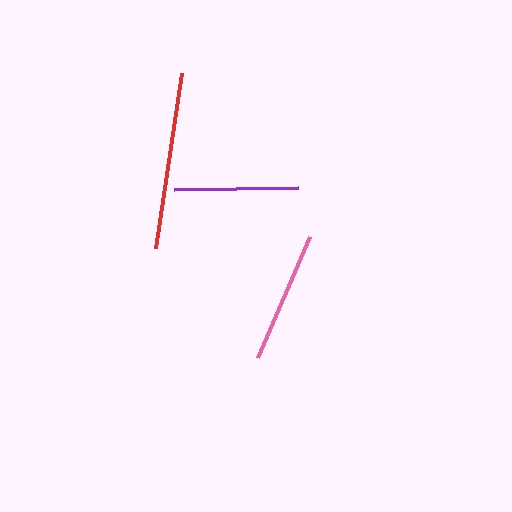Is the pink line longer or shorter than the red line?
The red line is longer than the pink line.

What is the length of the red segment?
The red segment is approximately 177 pixels long.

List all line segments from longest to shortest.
From longest to shortest: red, pink, purple.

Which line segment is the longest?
The red line is the longest at approximately 177 pixels.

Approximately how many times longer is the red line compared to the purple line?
The red line is approximately 1.4 times the length of the purple line.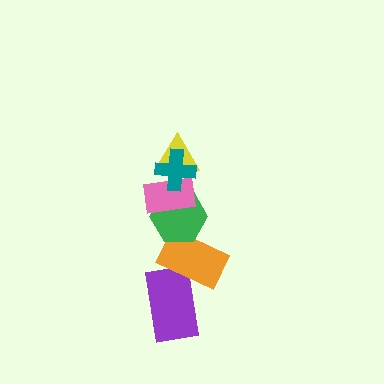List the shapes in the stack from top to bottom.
From top to bottom: the teal cross, the yellow triangle, the pink rectangle, the green hexagon, the orange rectangle, the purple rectangle.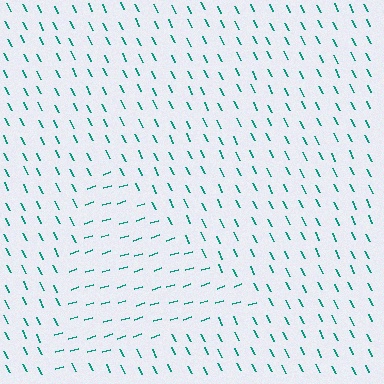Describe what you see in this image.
The image is filled with small teal line segments. A triangle region in the image has lines oriented differently from the surrounding lines, creating a visible texture boundary.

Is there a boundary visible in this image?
Yes, there is a texture boundary formed by a change in line orientation.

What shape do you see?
I see a triangle.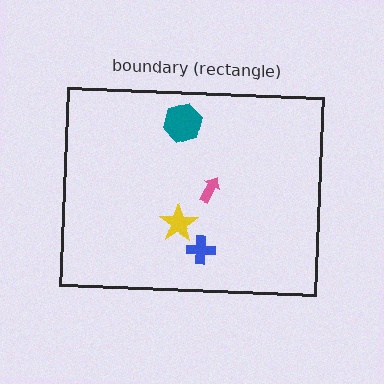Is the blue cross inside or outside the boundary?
Inside.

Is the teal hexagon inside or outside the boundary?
Inside.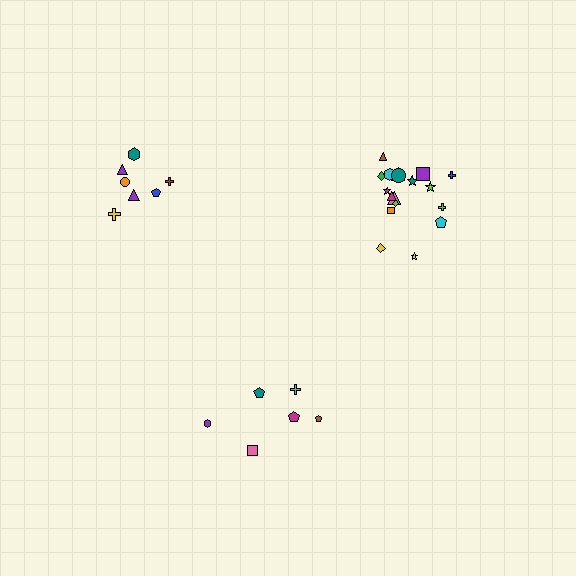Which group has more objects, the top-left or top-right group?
The top-right group.